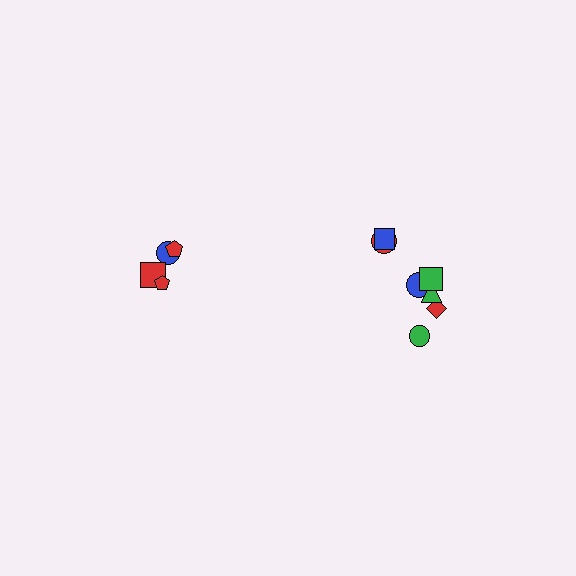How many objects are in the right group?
There are 7 objects.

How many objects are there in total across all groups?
There are 11 objects.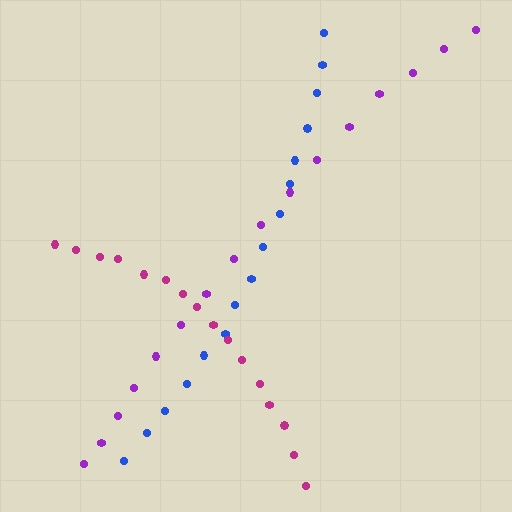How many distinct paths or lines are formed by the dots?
There are 3 distinct paths.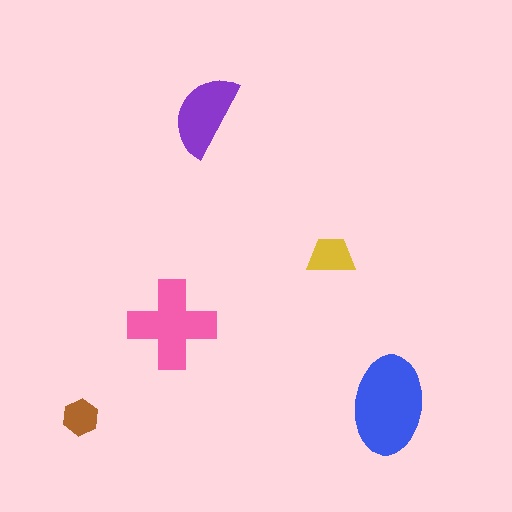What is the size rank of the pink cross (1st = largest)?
2nd.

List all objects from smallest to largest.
The brown hexagon, the yellow trapezoid, the purple semicircle, the pink cross, the blue ellipse.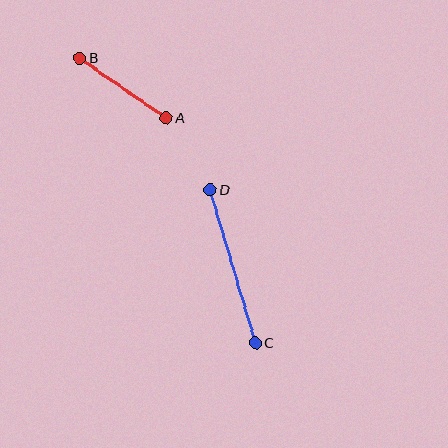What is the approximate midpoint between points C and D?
The midpoint is at approximately (233, 266) pixels.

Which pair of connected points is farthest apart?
Points C and D are farthest apart.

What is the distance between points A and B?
The distance is approximately 105 pixels.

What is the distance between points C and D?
The distance is approximately 159 pixels.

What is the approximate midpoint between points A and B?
The midpoint is at approximately (123, 88) pixels.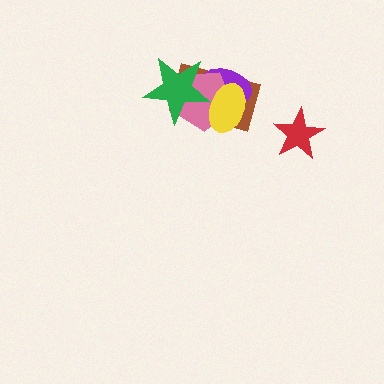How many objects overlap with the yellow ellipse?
4 objects overlap with the yellow ellipse.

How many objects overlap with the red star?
0 objects overlap with the red star.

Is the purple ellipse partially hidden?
Yes, it is partially covered by another shape.